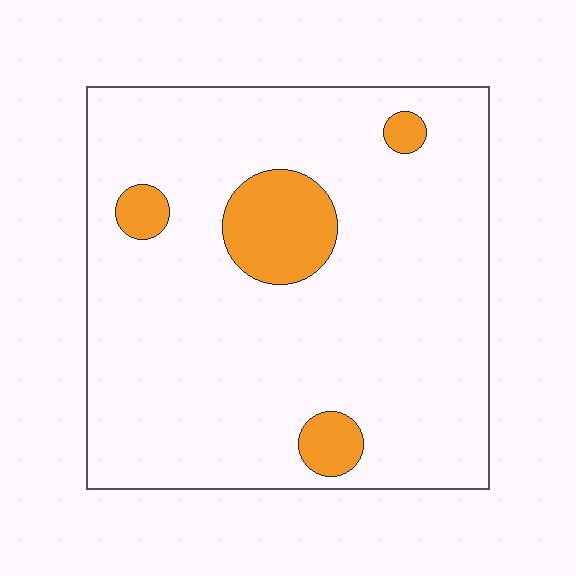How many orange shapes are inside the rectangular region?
4.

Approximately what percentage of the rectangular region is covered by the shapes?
Approximately 10%.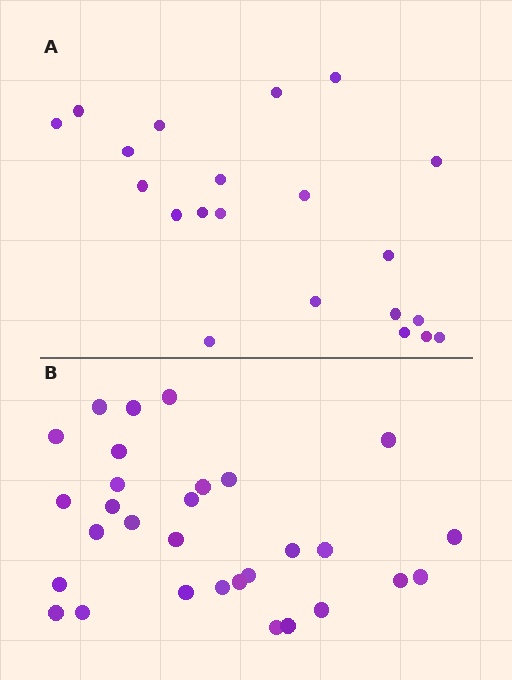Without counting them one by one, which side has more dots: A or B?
Region B (the bottom region) has more dots.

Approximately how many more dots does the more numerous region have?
Region B has roughly 8 or so more dots than region A.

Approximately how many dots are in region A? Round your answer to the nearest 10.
About 20 dots. (The exact count is 21, which rounds to 20.)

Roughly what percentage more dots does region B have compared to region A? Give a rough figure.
About 45% more.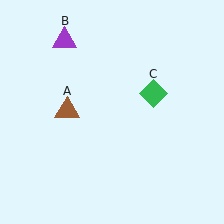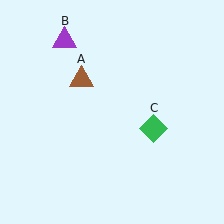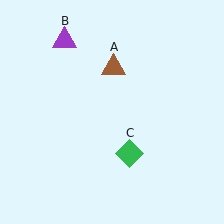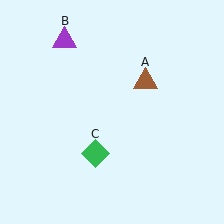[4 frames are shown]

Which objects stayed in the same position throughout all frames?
Purple triangle (object B) remained stationary.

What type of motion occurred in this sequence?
The brown triangle (object A), green diamond (object C) rotated clockwise around the center of the scene.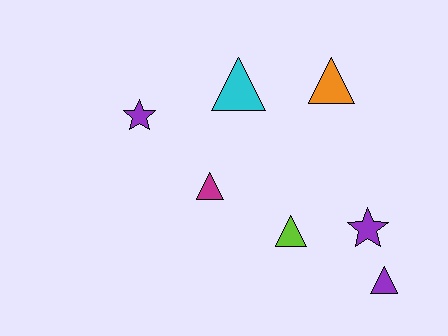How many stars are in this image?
There are 2 stars.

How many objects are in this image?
There are 7 objects.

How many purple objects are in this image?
There are 3 purple objects.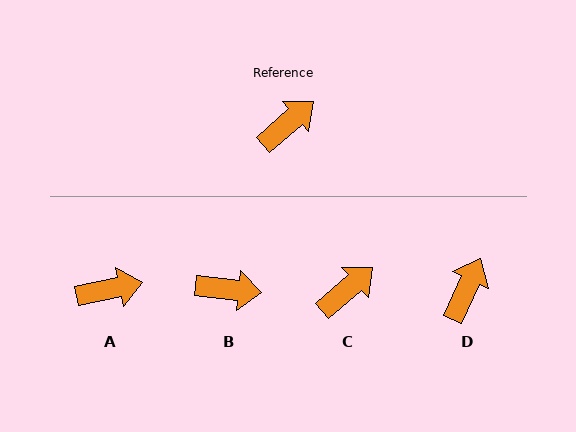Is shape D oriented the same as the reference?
No, it is off by about 24 degrees.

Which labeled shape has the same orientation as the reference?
C.